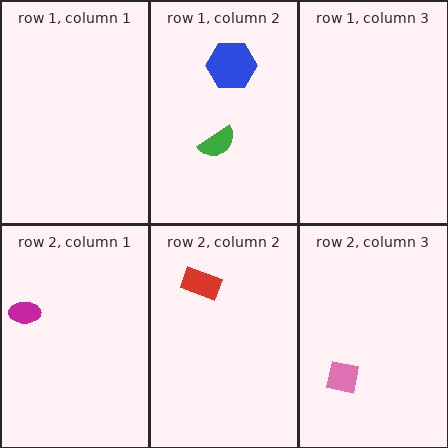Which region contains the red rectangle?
The row 2, column 2 region.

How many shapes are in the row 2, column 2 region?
1.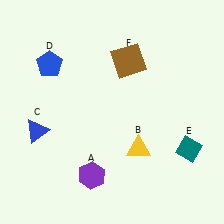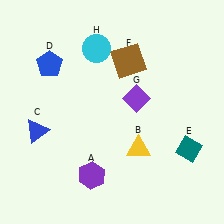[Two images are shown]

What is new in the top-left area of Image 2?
A cyan circle (H) was added in the top-left area of Image 2.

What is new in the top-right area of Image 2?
A purple diamond (G) was added in the top-right area of Image 2.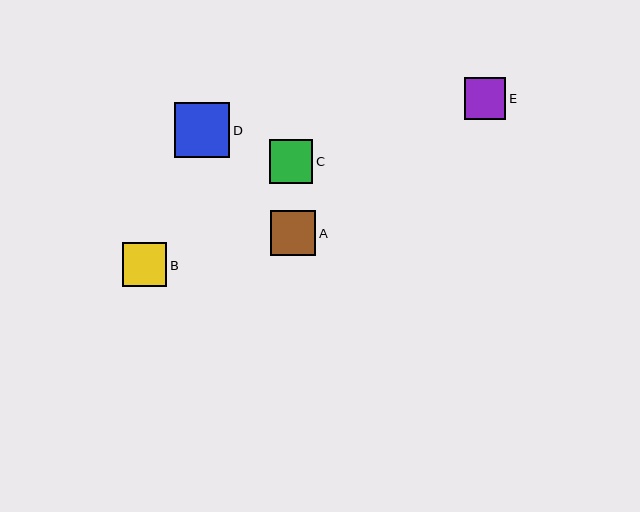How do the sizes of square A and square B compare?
Square A and square B are approximately the same size.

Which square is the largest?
Square D is the largest with a size of approximately 55 pixels.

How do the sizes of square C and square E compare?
Square C and square E are approximately the same size.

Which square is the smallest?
Square E is the smallest with a size of approximately 41 pixels.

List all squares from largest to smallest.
From largest to smallest: D, A, B, C, E.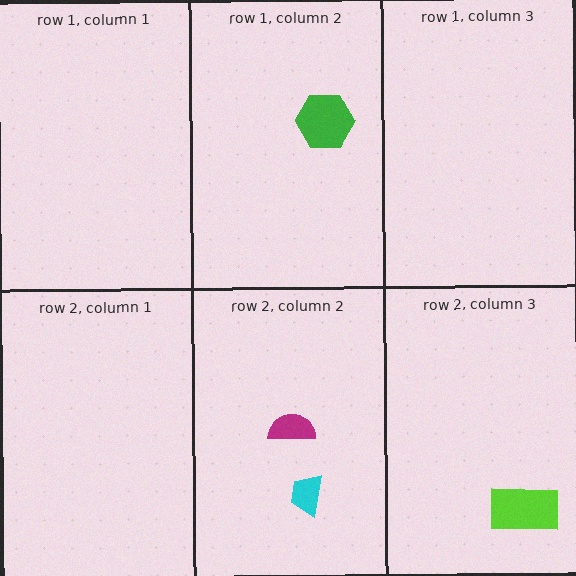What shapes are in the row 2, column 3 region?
The lime rectangle.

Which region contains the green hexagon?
The row 1, column 2 region.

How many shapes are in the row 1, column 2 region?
1.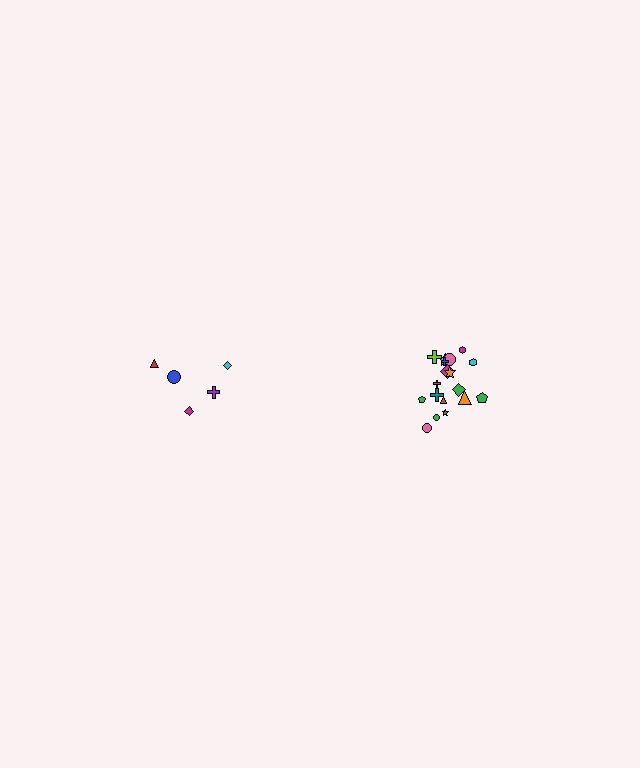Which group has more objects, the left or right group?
The right group.